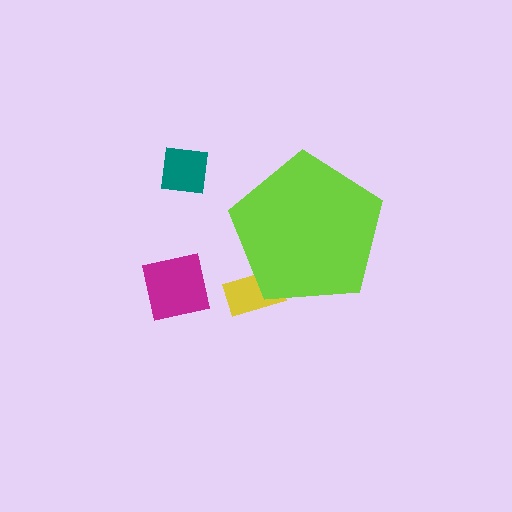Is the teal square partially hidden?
No, the teal square is fully visible.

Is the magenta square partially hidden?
No, the magenta square is fully visible.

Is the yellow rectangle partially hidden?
Yes, the yellow rectangle is partially hidden behind the lime pentagon.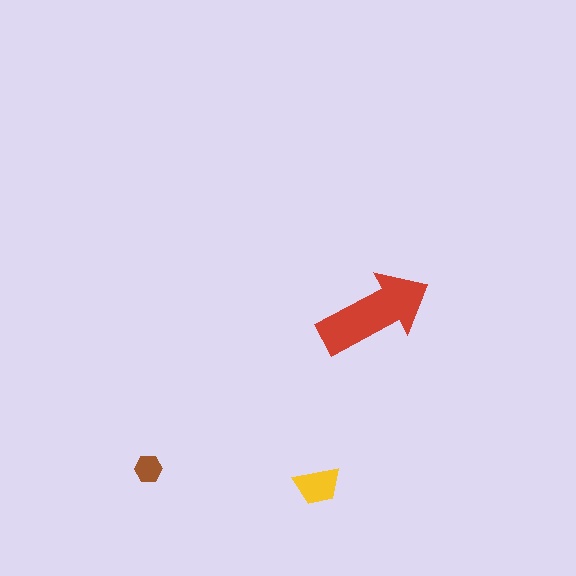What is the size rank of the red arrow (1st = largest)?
1st.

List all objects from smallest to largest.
The brown hexagon, the yellow trapezoid, the red arrow.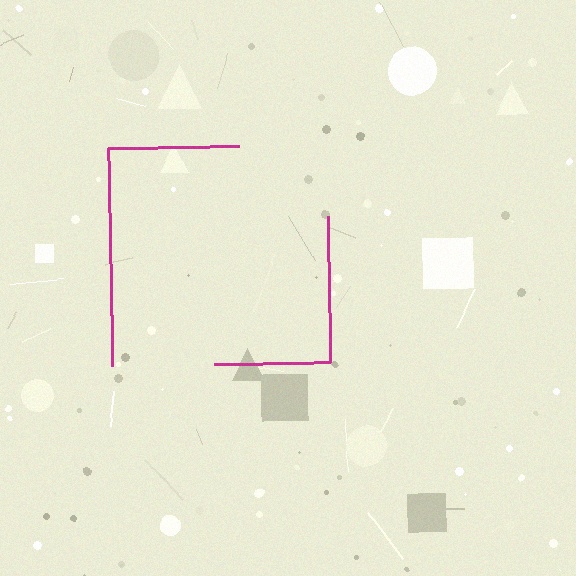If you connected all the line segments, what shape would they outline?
They would outline a square.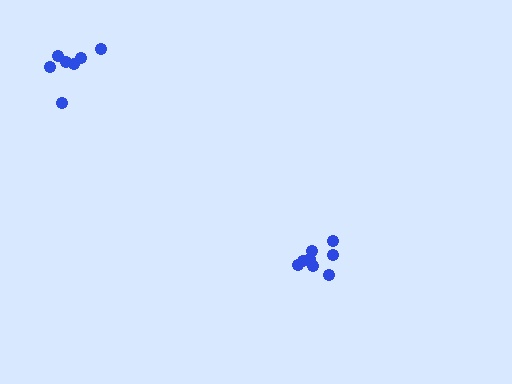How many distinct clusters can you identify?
There are 2 distinct clusters.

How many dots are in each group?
Group 1: 8 dots, Group 2: 7 dots (15 total).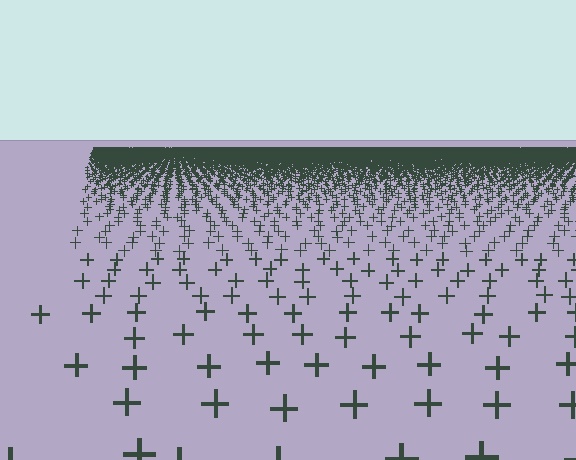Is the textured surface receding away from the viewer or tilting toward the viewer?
The surface is receding away from the viewer. Texture elements get smaller and denser toward the top.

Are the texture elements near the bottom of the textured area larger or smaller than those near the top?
Larger. Near the bottom, elements are closer to the viewer and appear at a bigger on-screen size.